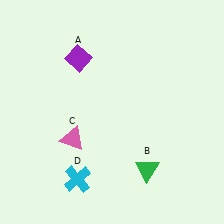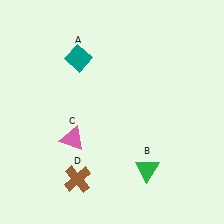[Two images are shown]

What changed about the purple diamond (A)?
In Image 1, A is purple. In Image 2, it changed to teal.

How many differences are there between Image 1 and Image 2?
There are 2 differences between the two images.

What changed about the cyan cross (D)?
In Image 1, D is cyan. In Image 2, it changed to brown.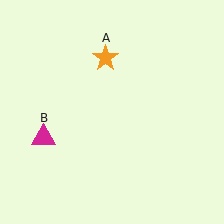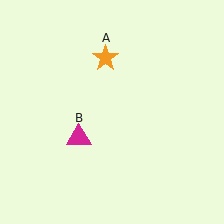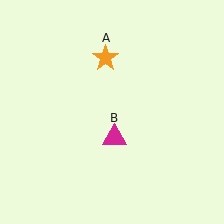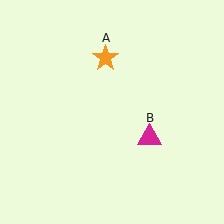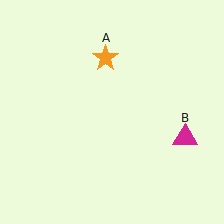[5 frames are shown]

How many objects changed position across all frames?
1 object changed position: magenta triangle (object B).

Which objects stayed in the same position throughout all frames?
Orange star (object A) remained stationary.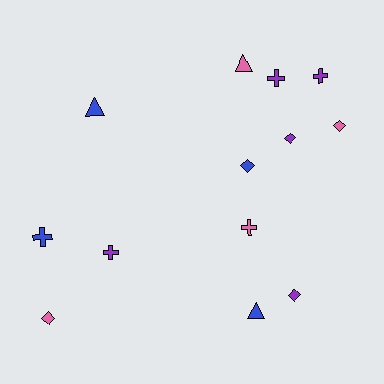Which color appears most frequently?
Purple, with 5 objects.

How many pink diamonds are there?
There are 2 pink diamonds.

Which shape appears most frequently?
Diamond, with 5 objects.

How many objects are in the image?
There are 13 objects.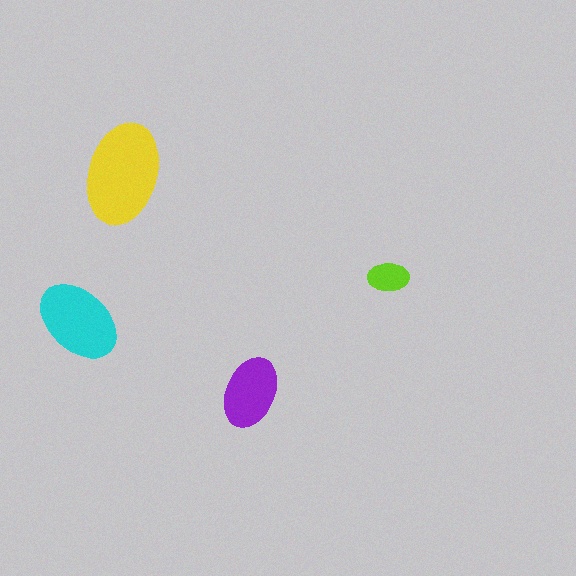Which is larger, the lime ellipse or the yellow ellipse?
The yellow one.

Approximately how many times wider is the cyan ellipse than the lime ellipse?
About 2 times wider.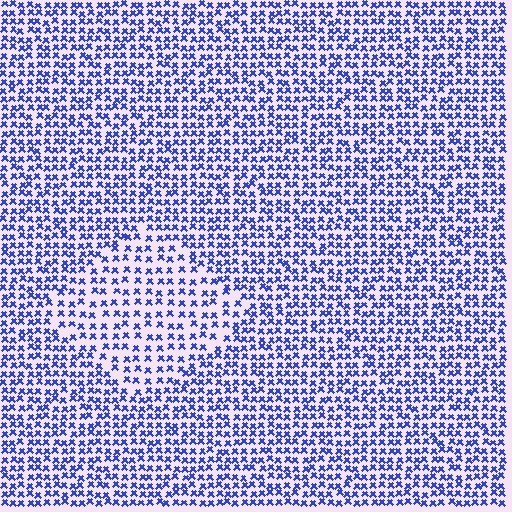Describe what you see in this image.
The image contains small blue elements arranged at two different densities. A diamond-shaped region is visible where the elements are less densely packed than the surrounding area.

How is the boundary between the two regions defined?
The boundary is defined by a change in element density (approximately 1.6x ratio). All elements are the same color, size, and shape.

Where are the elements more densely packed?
The elements are more densely packed outside the diamond boundary.